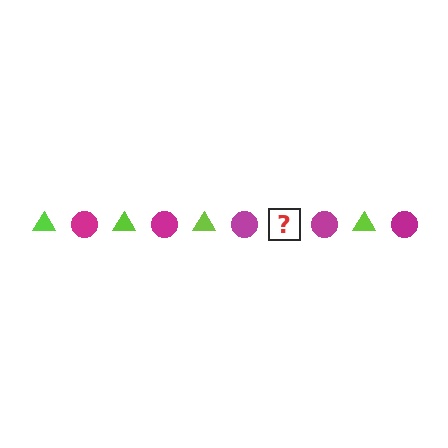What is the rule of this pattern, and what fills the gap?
The rule is that the pattern alternates between lime triangle and magenta circle. The gap should be filled with a lime triangle.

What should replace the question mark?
The question mark should be replaced with a lime triangle.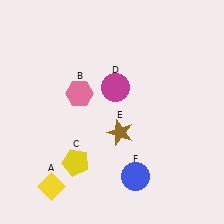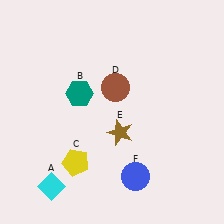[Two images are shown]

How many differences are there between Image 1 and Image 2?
There are 3 differences between the two images.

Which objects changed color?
A changed from yellow to cyan. B changed from pink to teal. D changed from magenta to brown.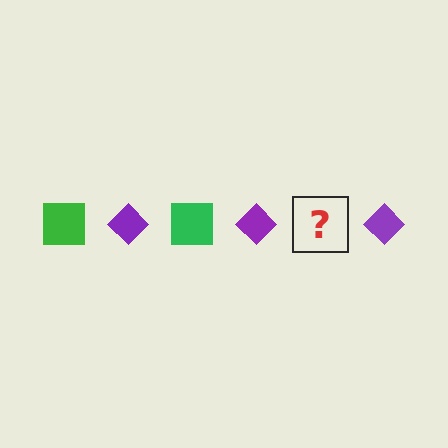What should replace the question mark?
The question mark should be replaced with a green square.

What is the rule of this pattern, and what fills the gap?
The rule is that the pattern alternates between green square and purple diamond. The gap should be filled with a green square.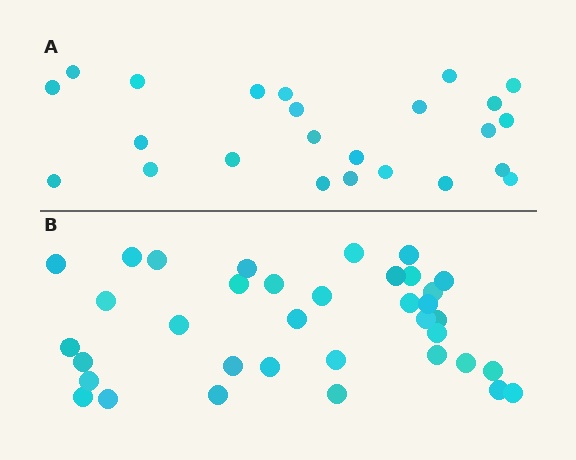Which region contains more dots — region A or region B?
Region B (the bottom region) has more dots.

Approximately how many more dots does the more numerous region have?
Region B has roughly 12 or so more dots than region A.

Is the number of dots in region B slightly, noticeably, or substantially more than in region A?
Region B has substantially more. The ratio is roughly 1.5 to 1.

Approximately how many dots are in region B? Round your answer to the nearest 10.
About 40 dots. (The exact count is 36, which rounds to 40.)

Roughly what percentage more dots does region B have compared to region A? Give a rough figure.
About 50% more.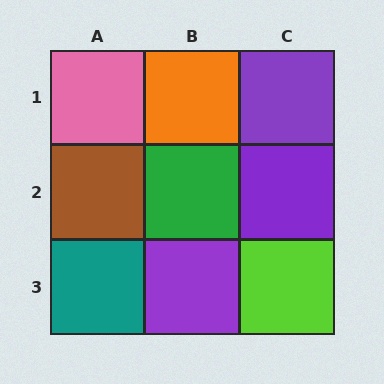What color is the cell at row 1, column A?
Pink.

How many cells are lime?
1 cell is lime.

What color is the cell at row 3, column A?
Teal.